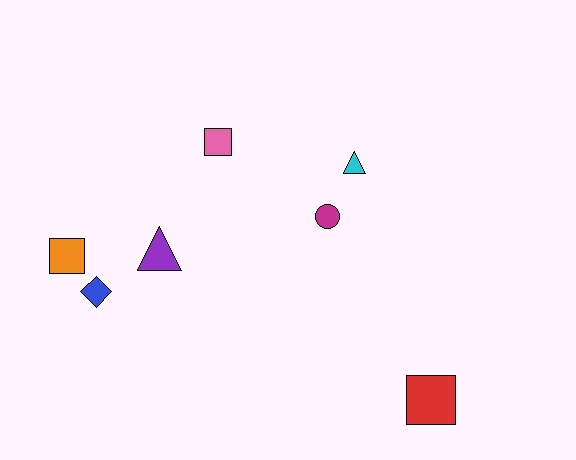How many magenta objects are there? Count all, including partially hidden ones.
There is 1 magenta object.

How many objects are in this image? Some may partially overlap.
There are 7 objects.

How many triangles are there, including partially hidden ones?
There are 2 triangles.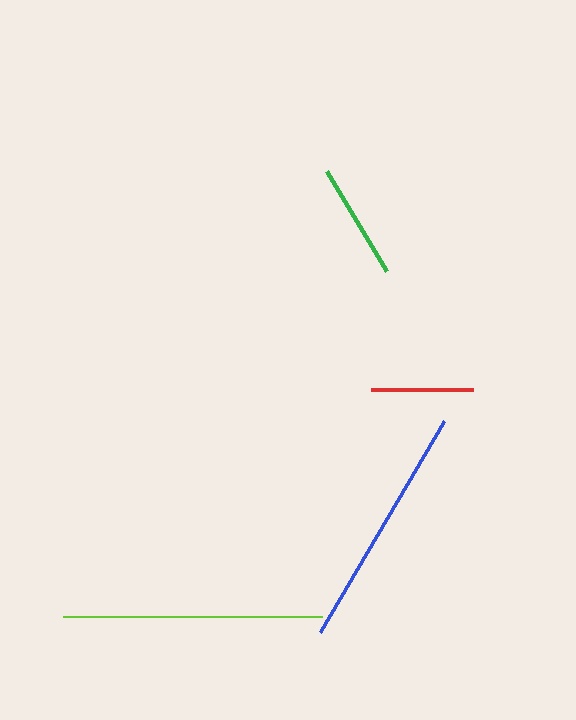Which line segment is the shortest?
The red line is the shortest at approximately 102 pixels.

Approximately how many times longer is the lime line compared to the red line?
The lime line is approximately 2.6 times the length of the red line.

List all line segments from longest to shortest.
From longest to shortest: lime, blue, green, red.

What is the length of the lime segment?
The lime segment is approximately 259 pixels long.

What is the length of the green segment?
The green segment is approximately 117 pixels long.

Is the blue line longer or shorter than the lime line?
The lime line is longer than the blue line.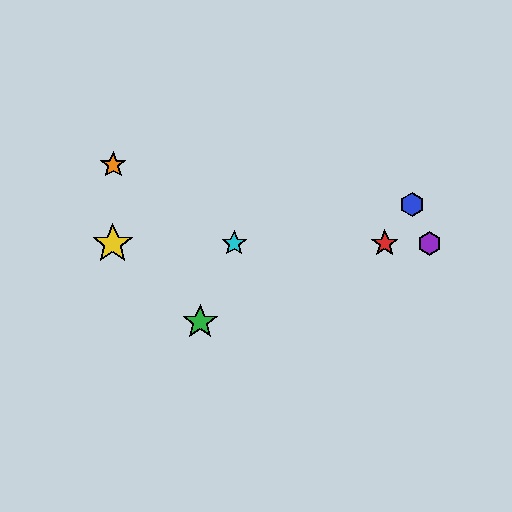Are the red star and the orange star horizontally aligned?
No, the red star is at y≈244 and the orange star is at y≈165.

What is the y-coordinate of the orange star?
The orange star is at y≈165.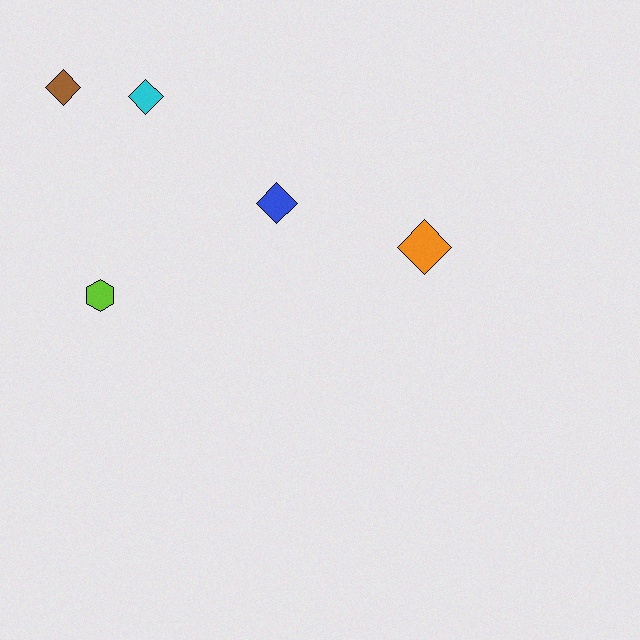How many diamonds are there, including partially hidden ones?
There are 4 diamonds.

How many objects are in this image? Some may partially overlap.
There are 5 objects.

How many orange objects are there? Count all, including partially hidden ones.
There is 1 orange object.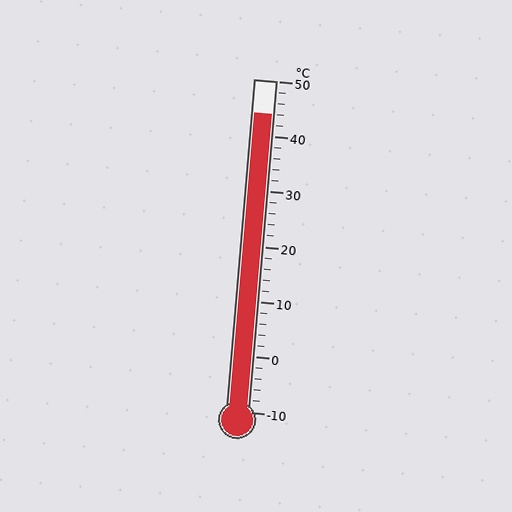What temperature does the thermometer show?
The thermometer shows approximately 44°C.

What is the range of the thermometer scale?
The thermometer scale ranges from -10°C to 50°C.